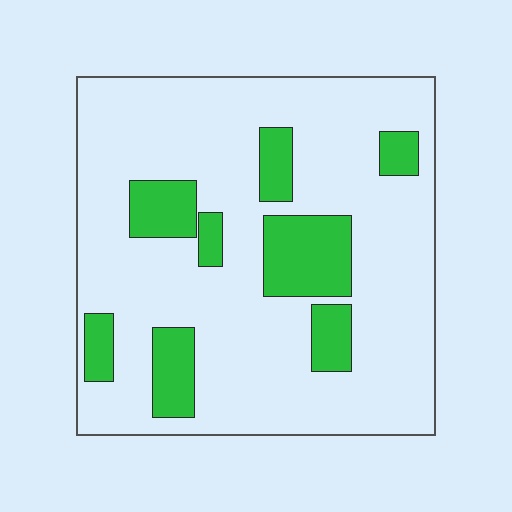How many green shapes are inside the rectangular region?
8.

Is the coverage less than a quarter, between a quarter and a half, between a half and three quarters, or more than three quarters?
Less than a quarter.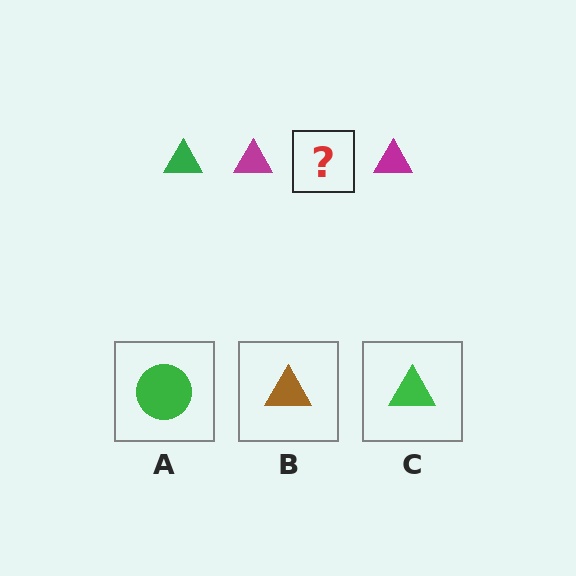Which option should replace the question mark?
Option C.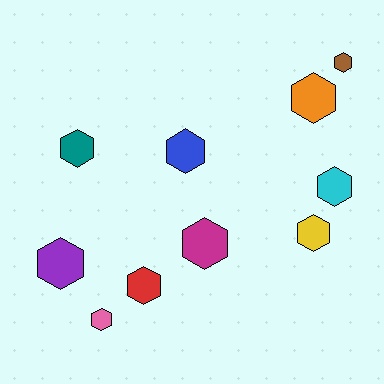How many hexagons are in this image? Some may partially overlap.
There are 10 hexagons.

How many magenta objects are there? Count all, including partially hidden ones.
There is 1 magenta object.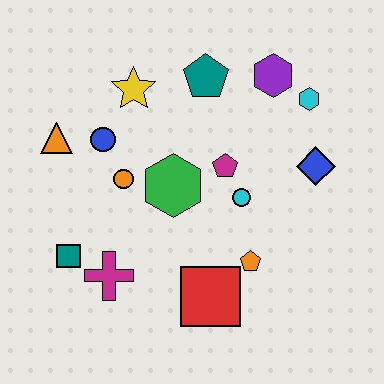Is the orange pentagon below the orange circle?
Yes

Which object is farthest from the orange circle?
The cyan hexagon is farthest from the orange circle.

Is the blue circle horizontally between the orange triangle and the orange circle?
Yes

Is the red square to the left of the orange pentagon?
Yes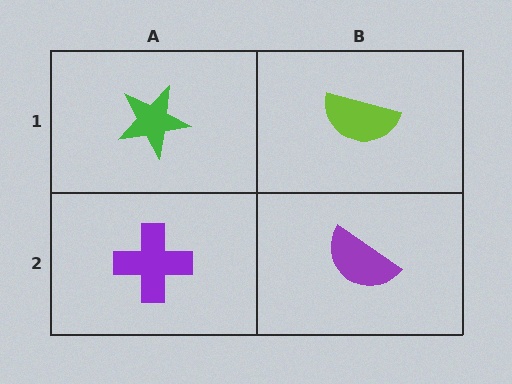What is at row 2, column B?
A purple semicircle.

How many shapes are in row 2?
2 shapes.